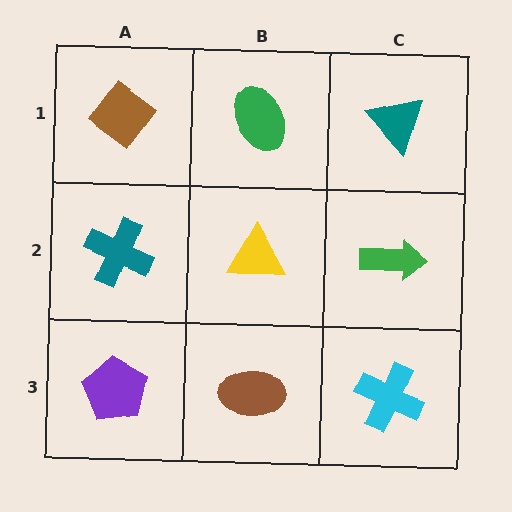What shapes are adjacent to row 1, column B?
A yellow triangle (row 2, column B), a brown diamond (row 1, column A), a teal triangle (row 1, column C).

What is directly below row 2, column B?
A brown ellipse.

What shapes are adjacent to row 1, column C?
A green arrow (row 2, column C), a green ellipse (row 1, column B).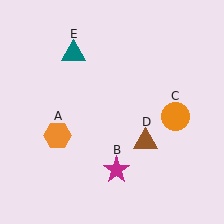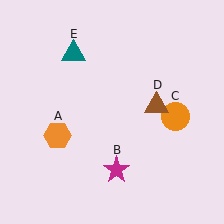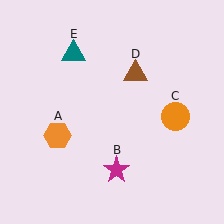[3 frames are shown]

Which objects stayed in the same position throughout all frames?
Orange hexagon (object A) and magenta star (object B) and orange circle (object C) and teal triangle (object E) remained stationary.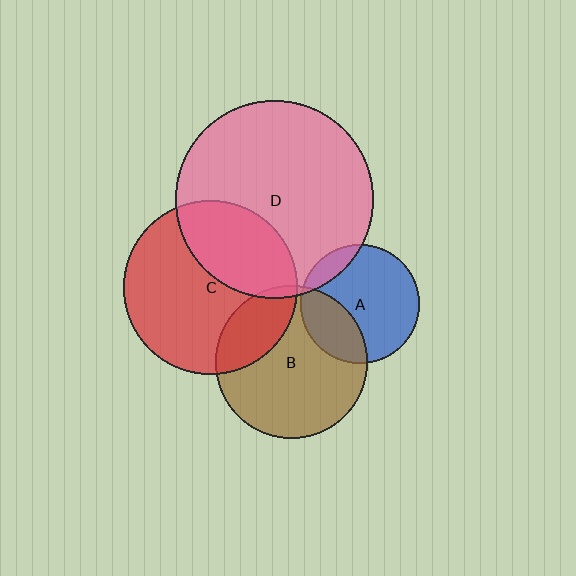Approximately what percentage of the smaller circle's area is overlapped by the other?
Approximately 10%.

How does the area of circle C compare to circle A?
Approximately 2.1 times.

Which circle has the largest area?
Circle D (pink).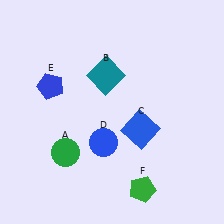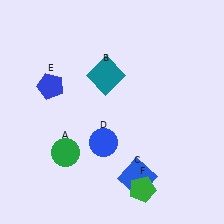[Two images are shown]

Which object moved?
The blue square (C) moved down.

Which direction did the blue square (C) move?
The blue square (C) moved down.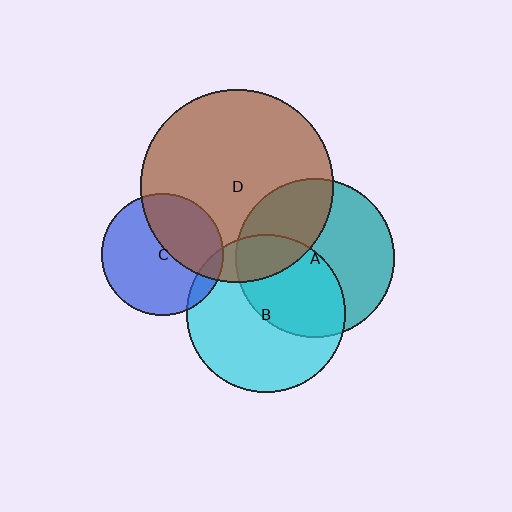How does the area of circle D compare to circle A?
Approximately 1.5 times.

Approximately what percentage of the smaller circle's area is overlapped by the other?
Approximately 20%.